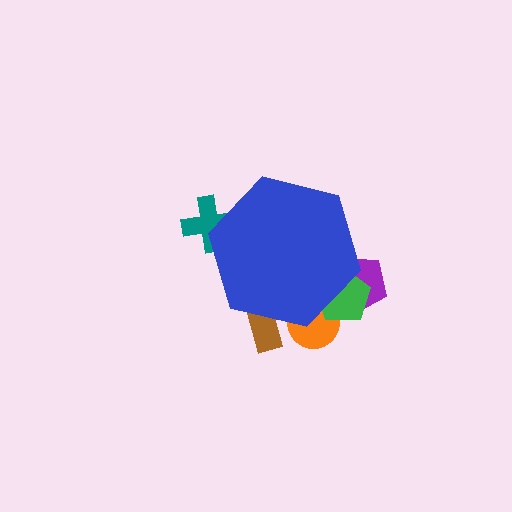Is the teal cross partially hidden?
Yes, the teal cross is partially hidden behind the blue hexagon.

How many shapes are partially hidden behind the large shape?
5 shapes are partially hidden.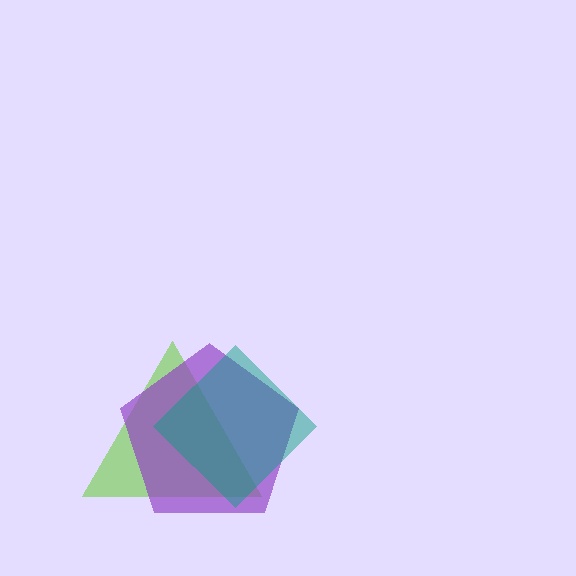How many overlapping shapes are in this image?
There are 3 overlapping shapes in the image.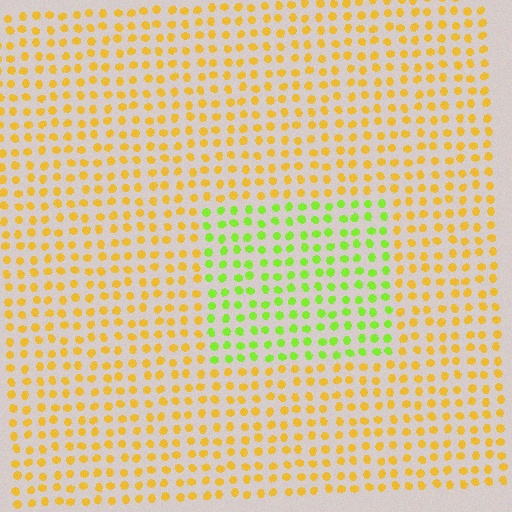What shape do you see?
I see a rectangle.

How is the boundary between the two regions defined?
The boundary is defined purely by a slight shift in hue (about 51 degrees). Spacing, size, and orientation are identical on both sides.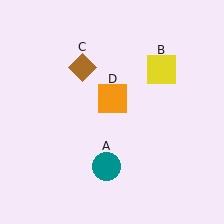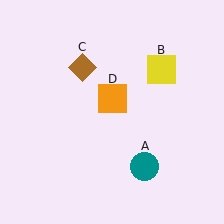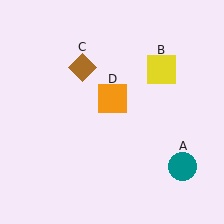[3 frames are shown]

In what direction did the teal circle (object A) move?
The teal circle (object A) moved right.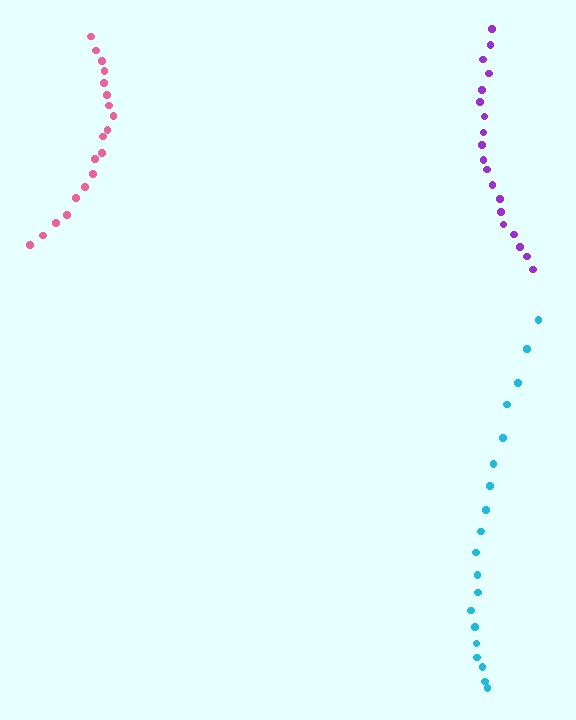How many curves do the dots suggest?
There are 3 distinct paths.